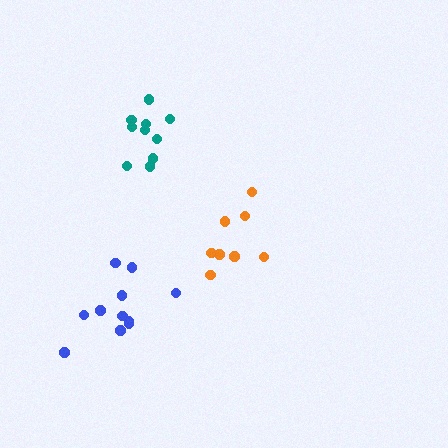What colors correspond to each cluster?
The clusters are colored: orange, teal, blue.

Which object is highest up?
The teal cluster is topmost.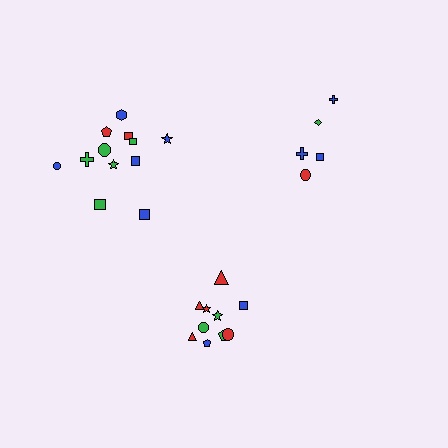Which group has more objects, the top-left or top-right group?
The top-left group.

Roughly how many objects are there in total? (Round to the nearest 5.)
Roughly 25 objects in total.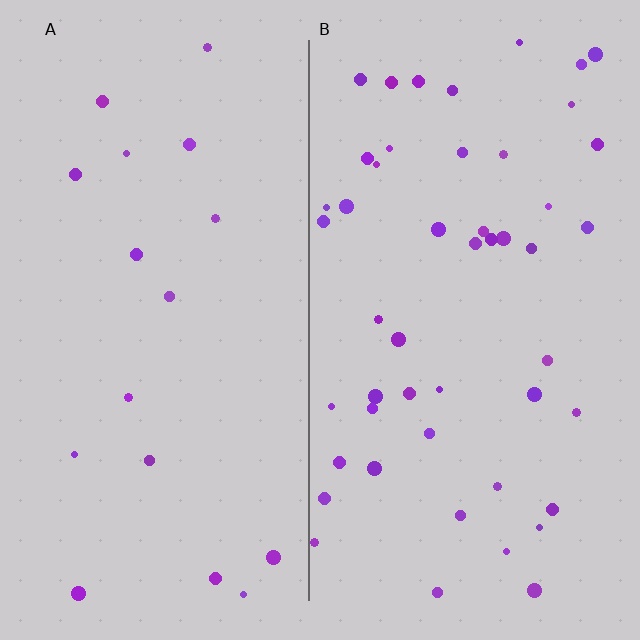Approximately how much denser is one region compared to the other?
Approximately 2.9× — region B over region A.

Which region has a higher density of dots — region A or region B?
B (the right).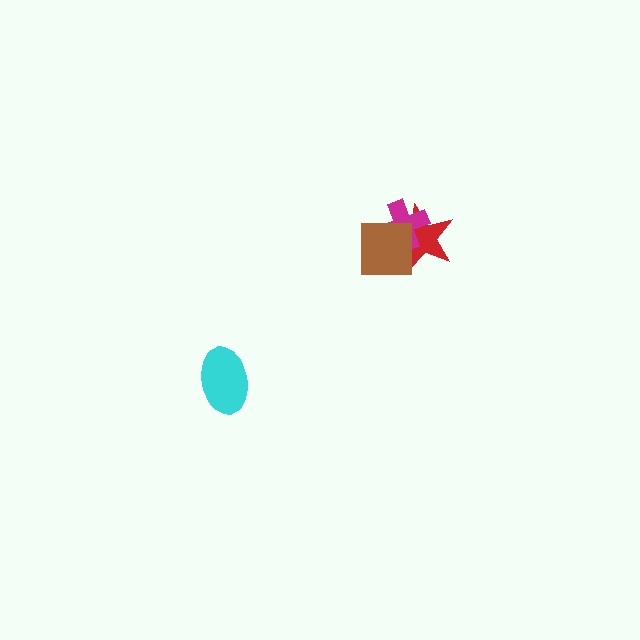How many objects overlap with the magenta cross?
2 objects overlap with the magenta cross.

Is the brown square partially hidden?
No, no other shape covers it.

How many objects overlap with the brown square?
2 objects overlap with the brown square.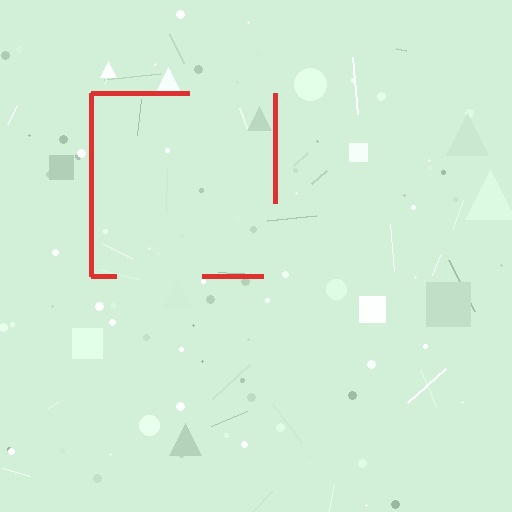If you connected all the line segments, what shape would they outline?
They would outline a square.